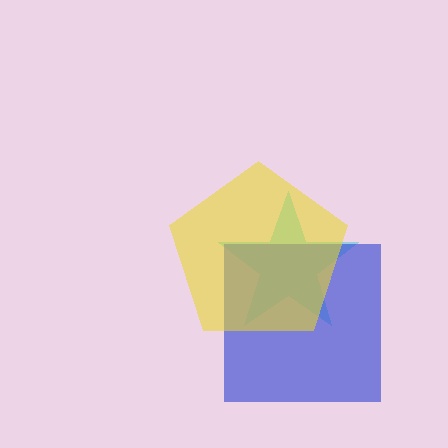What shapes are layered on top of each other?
The layered shapes are: a cyan star, a blue square, a yellow pentagon.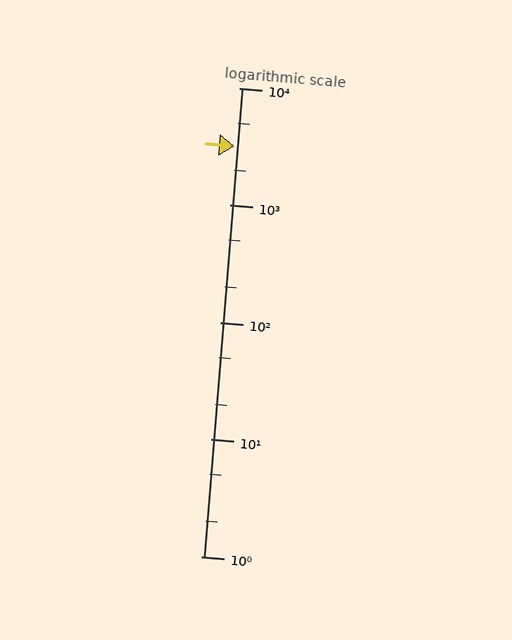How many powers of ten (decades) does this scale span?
The scale spans 4 decades, from 1 to 10000.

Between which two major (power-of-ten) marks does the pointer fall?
The pointer is between 1000 and 10000.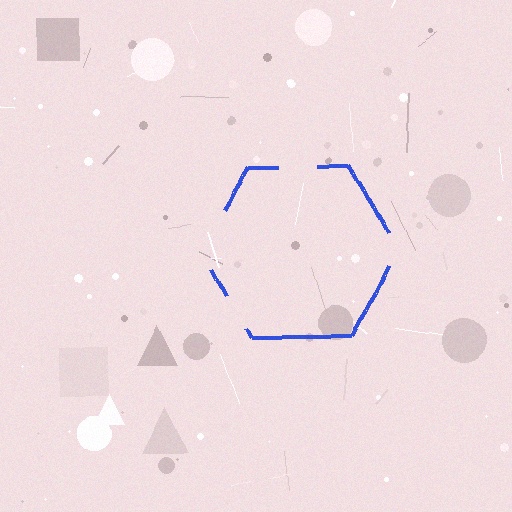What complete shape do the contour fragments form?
The contour fragments form a hexagon.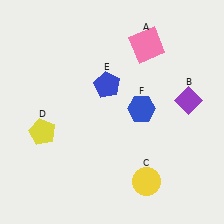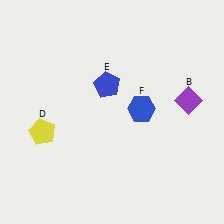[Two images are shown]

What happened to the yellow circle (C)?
The yellow circle (C) was removed in Image 2. It was in the bottom-right area of Image 1.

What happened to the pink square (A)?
The pink square (A) was removed in Image 2. It was in the top-right area of Image 1.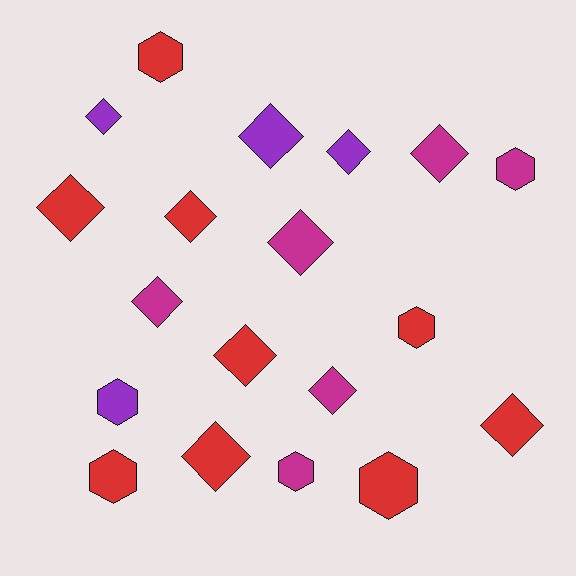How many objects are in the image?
There are 19 objects.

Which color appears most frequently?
Red, with 9 objects.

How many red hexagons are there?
There are 4 red hexagons.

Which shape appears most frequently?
Diamond, with 12 objects.